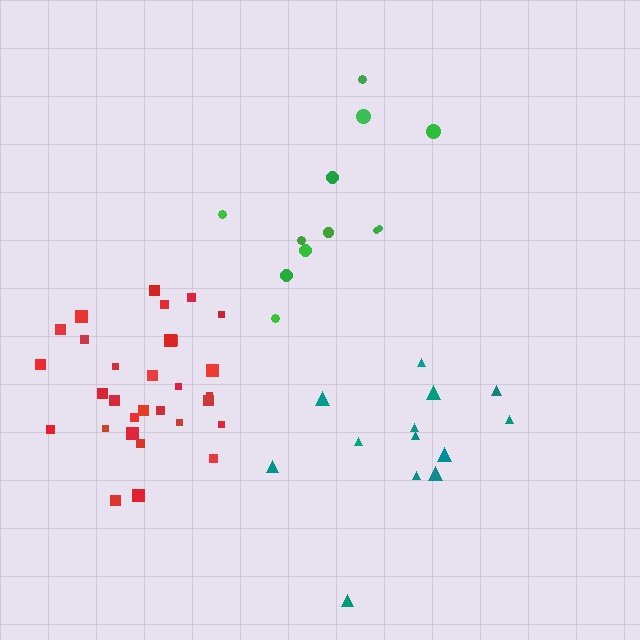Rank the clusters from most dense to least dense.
red, green, teal.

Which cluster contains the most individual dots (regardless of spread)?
Red (30).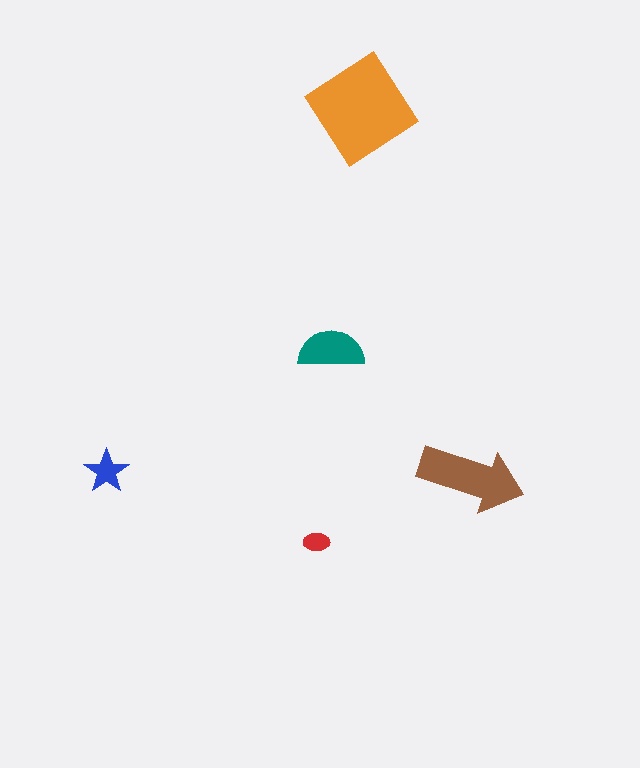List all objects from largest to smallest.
The orange diamond, the brown arrow, the teal semicircle, the blue star, the red ellipse.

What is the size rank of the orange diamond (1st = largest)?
1st.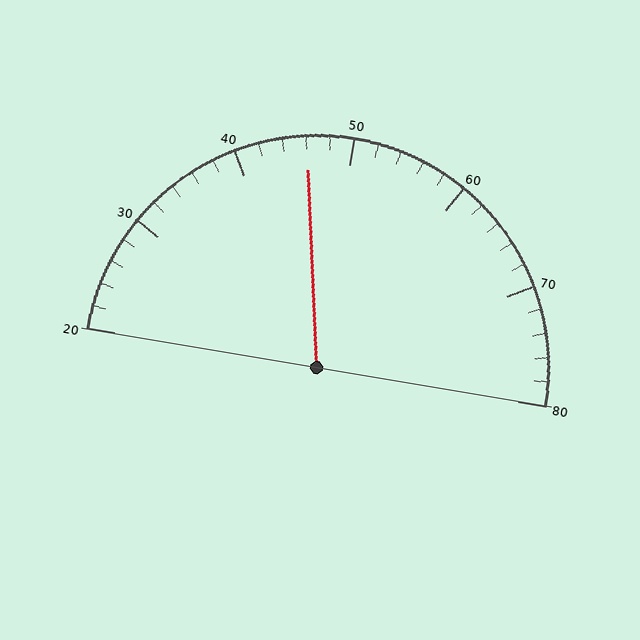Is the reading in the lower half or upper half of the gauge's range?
The reading is in the lower half of the range (20 to 80).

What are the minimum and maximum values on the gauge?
The gauge ranges from 20 to 80.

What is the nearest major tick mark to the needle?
The nearest major tick mark is 50.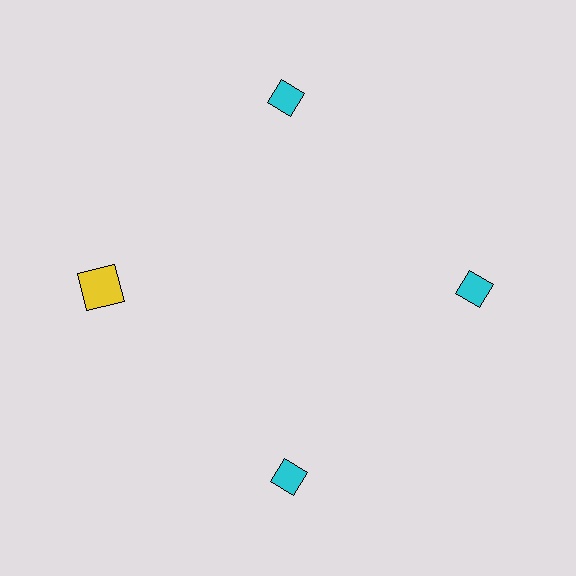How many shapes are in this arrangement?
There are 4 shapes arranged in a ring pattern.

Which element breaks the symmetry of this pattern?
The yellow square at roughly the 9 o'clock position breaks the symmetry. All other shapes are cyan diamonds.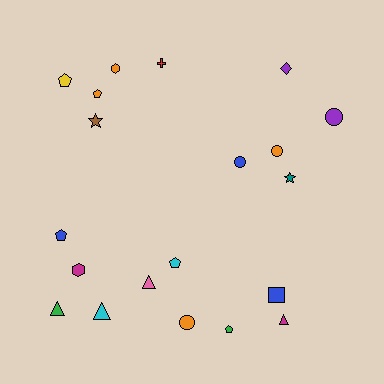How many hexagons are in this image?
There are 2 hexagons.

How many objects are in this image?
There are 20 objects.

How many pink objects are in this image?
There is 1 pink object.